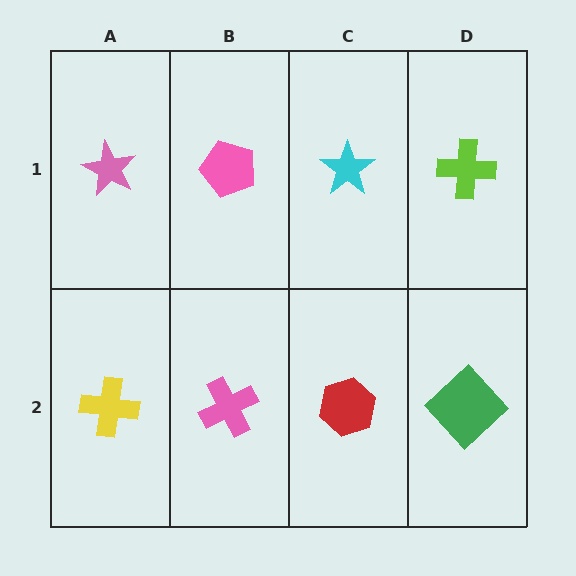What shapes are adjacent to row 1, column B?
A pink cross (row 2, column B), a pink star (row 1, column A), a cyan star (row 1, column C).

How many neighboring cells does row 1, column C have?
3.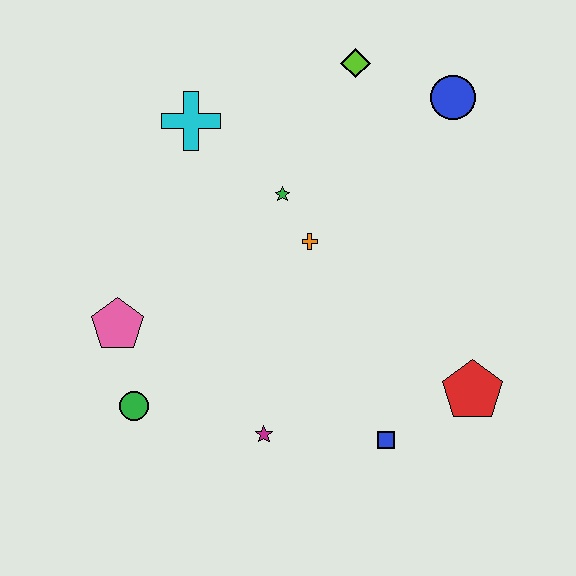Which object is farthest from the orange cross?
The green circle is farthest from the orange cross.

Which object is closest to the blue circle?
The lime diamond is closest to the blue circle.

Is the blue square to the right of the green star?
Yes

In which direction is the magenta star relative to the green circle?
The magenta star is to the right of the green circle.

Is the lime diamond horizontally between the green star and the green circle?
No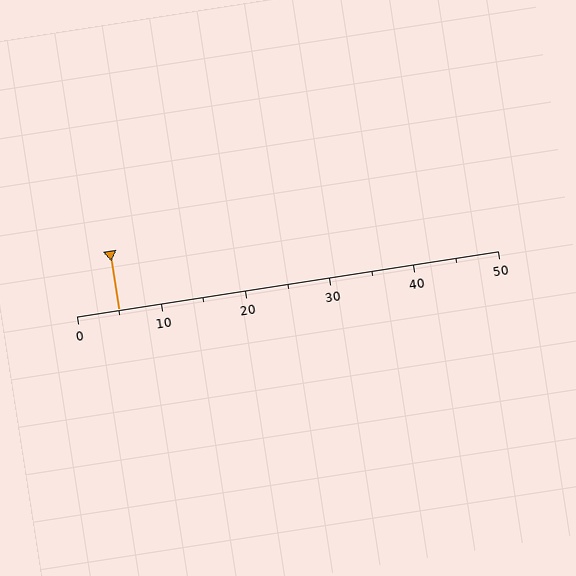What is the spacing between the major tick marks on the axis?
The major ticks are spaced 10 apart.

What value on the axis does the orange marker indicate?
The marker indicates approximately 5.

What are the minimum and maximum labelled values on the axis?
The axis runs from 0 to 50.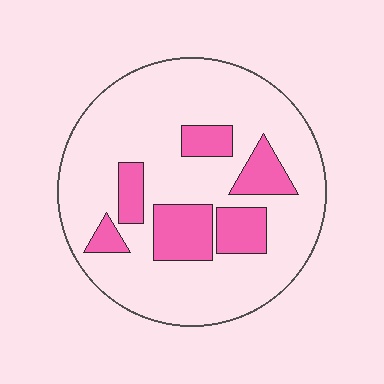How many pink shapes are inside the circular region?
6.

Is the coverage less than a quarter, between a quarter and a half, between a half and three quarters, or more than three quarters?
Less than a quarter.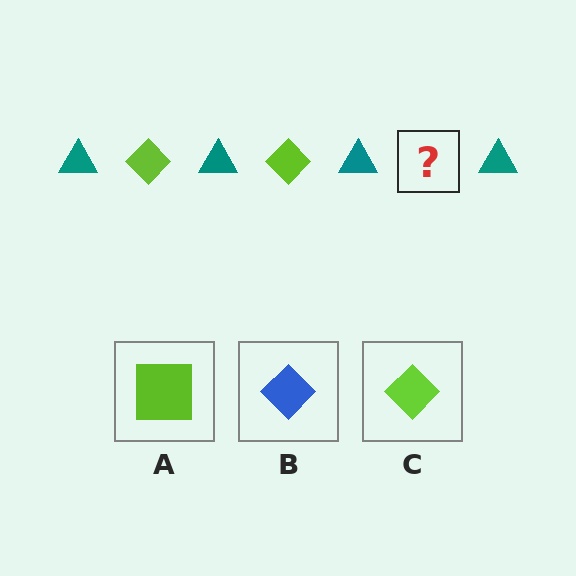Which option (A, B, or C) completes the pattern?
C.